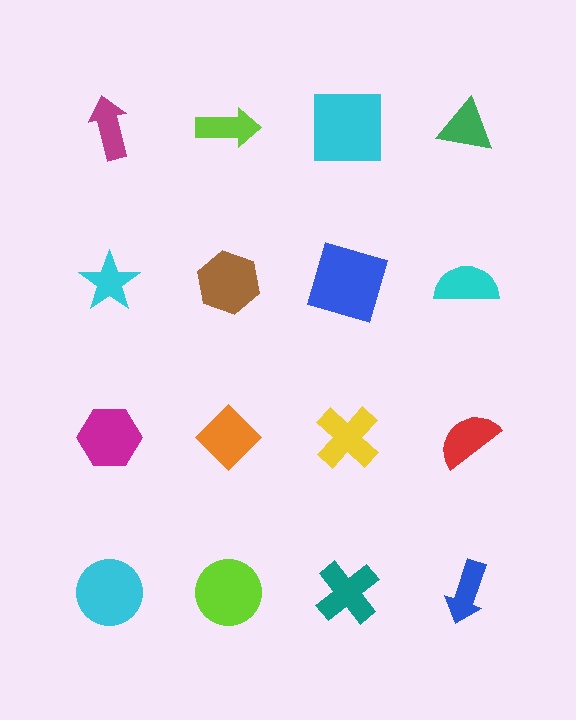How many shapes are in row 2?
4 shapes.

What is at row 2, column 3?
A blue square.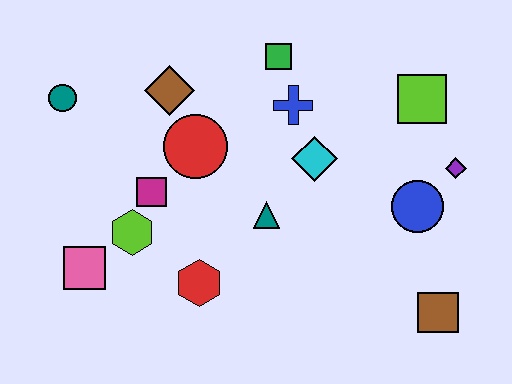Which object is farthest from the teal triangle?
The teal circle is farthest from the teal triangle.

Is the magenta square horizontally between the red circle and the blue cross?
No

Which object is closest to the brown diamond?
The red circle is closest to the brown diamond.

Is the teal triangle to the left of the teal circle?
No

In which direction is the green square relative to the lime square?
The green square is to the left of the lime square.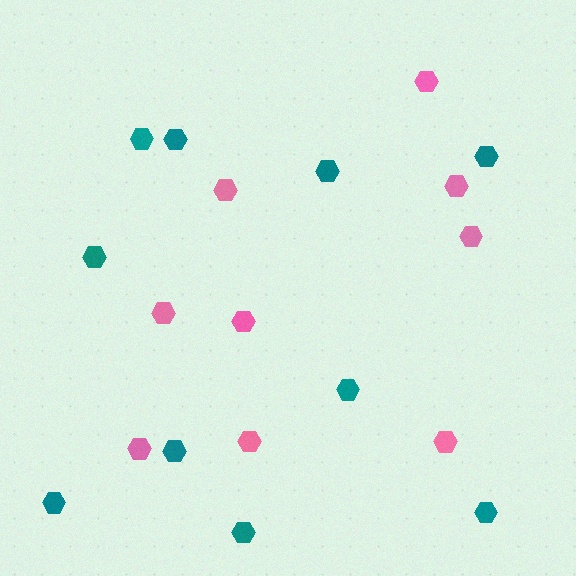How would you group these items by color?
There are 2 groups: one group of teal hexagons (10) and one group of pink hexagons (9).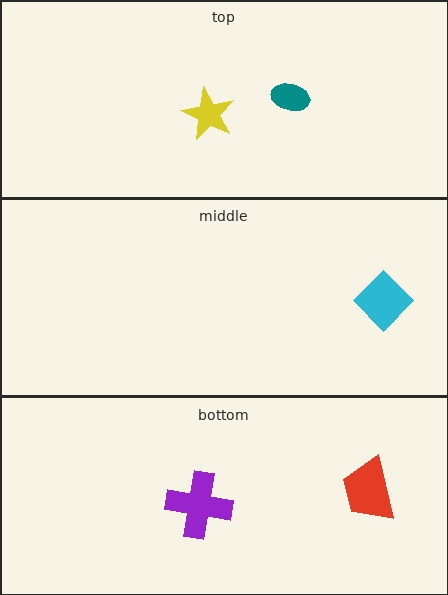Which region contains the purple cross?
The bottom region.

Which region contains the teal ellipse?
The top region.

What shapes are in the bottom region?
The red trapezoid, the purple cross.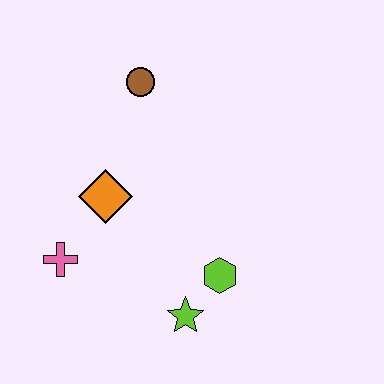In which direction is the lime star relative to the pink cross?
The lime star is to the right of the pink cross.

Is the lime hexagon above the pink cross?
No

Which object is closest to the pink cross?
The orange diamond is closest to the pink cross.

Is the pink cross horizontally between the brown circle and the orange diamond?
No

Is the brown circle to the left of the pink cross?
No